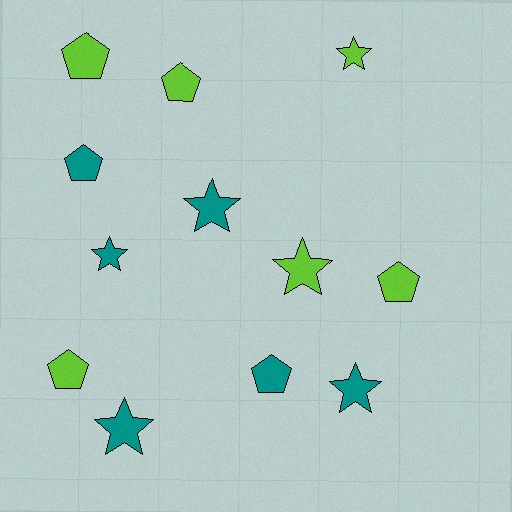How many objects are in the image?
There are 12 objects.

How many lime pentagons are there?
There are 4 lime pentagons.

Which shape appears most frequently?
Pentagon, with 6 objects.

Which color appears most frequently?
Lime, with 6 objects.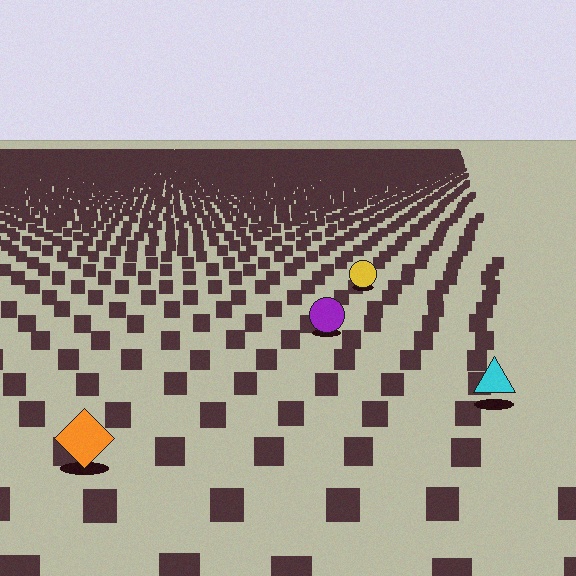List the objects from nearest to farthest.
From nearest to farthest: the orange diamond, the cyan triangle, the purple circle, the yellow circle.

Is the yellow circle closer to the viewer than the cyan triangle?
No. The cyan triangle is closer — you can tell from the texture gradient: the ground texture is coarser near it.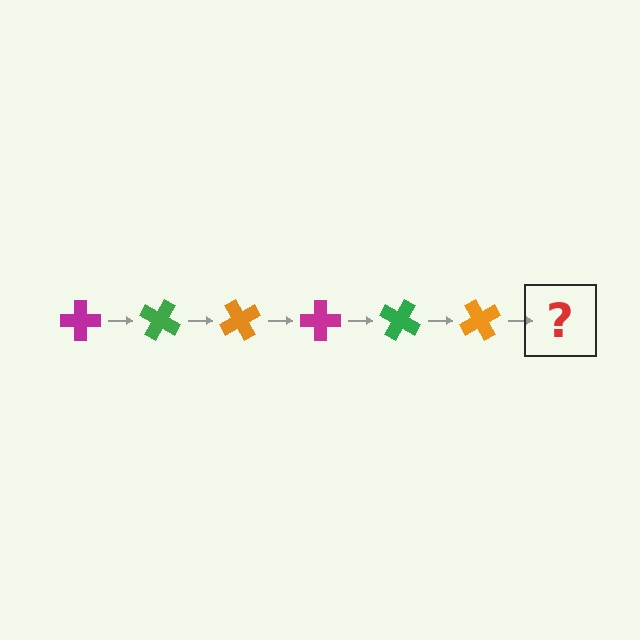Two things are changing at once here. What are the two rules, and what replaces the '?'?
The two rules are that it rotates 30 degrees each step and the color cycles through magenta, green, and orange. The '?' should be a magenta cross, rotated 180 degrees from the start.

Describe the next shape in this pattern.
It should be a magenta cross, rotated 180 degrees from the start.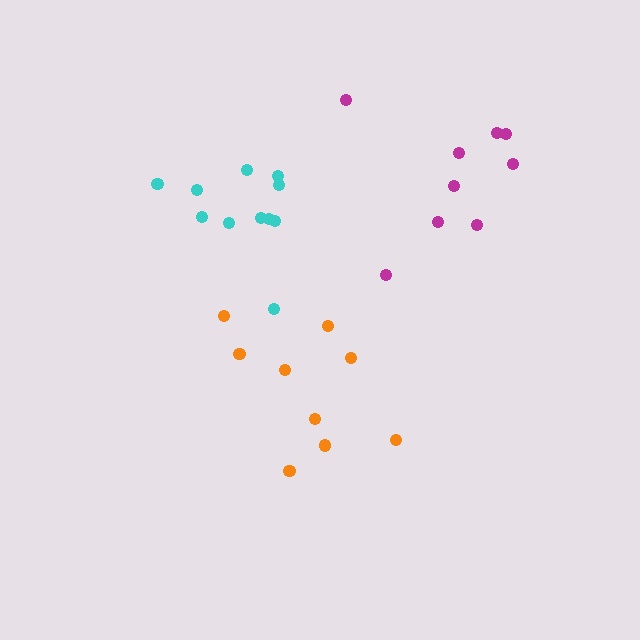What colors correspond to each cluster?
The clusters are colored: cyan, orange, magenta.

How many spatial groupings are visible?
There are 3 spatial groupings.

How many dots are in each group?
Group 1: 11 dots, Group 2: 9 dots, Group 3: 9 dots (29 total).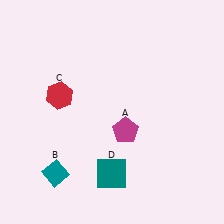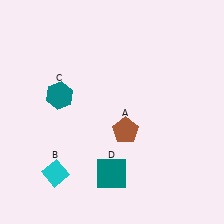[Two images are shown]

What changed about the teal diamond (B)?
In Image 1, B is teal. In Image 2, it changed to cyan.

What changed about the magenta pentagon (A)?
In Image 1, A is magenta. In Image 2, it changed to brown.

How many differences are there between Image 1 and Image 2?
There are 3 differences between the two images.